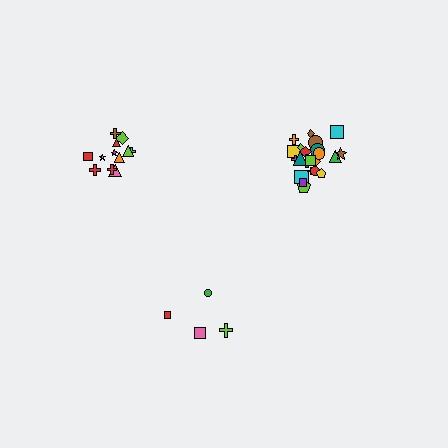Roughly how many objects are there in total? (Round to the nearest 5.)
Roughly 40 objects in total.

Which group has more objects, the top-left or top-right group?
The top-right group.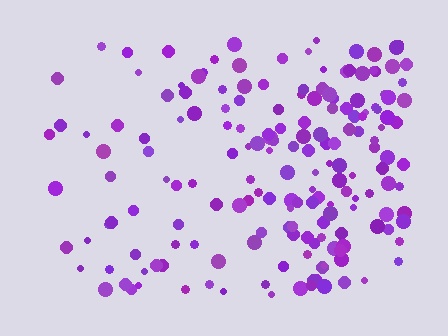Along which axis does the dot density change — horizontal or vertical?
Horizontal.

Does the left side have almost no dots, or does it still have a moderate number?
Still a moderate number, just noticeably fewer than the right.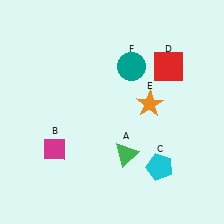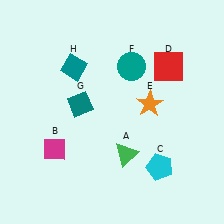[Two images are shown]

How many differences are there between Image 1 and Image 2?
There are 2 differences between the two images.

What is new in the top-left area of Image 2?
A teal diamond (G) was added in the top-left area of Image 2.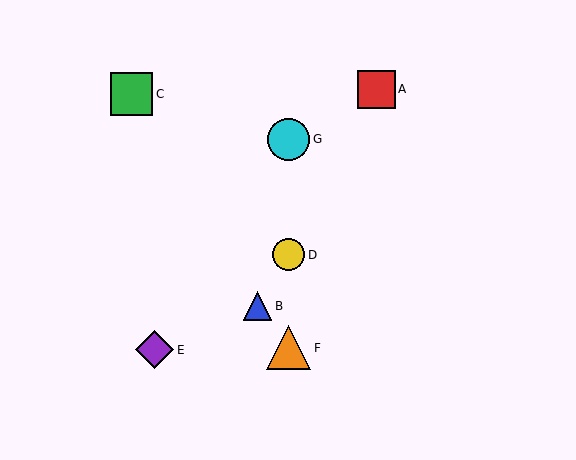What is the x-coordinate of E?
Object E is at x≈155.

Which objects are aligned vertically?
Objects D, F, G are aligned vertically.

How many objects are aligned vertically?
3 objects (D, F, G) are aligned vertically.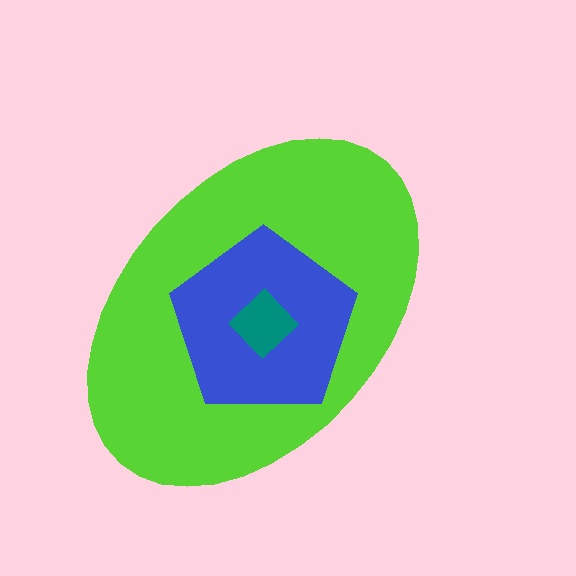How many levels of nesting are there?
3.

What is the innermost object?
The teal diamond.